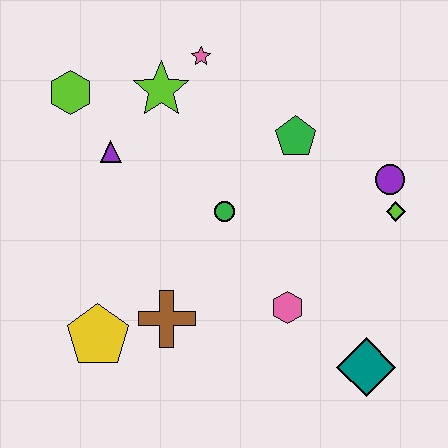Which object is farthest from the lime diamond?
The lime hexagon is farthest from the lime diamond.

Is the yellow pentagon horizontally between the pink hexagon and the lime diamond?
No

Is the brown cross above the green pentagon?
No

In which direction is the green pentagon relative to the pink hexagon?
The green pentagon is above the pink hexagon.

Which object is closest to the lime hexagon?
The purple triangle is closest to the lime hexagon.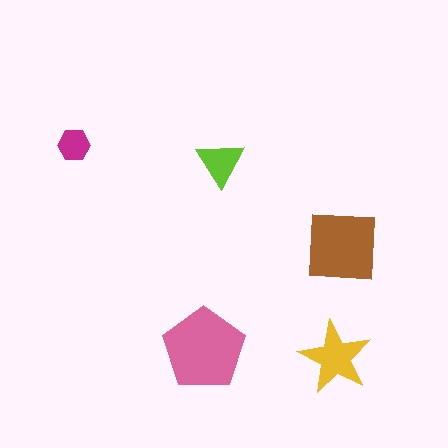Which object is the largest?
The pink pentagon.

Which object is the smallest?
The magenta hexagon.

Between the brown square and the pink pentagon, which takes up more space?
The pink pentagon.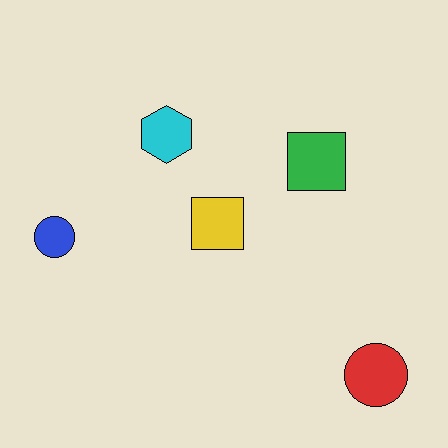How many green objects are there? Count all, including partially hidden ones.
There is 1 green object.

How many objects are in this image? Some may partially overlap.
There are 5 objects.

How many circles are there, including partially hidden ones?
There are 2 circles.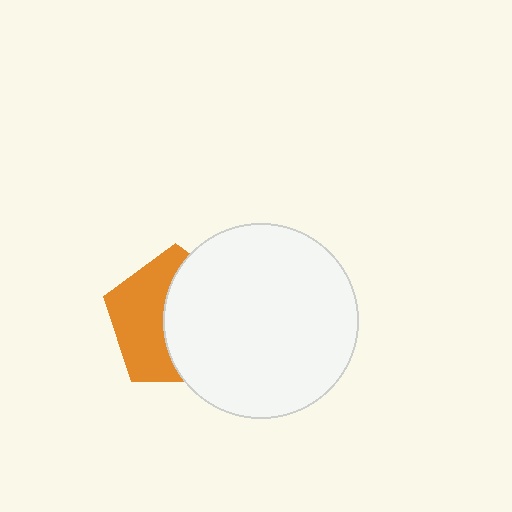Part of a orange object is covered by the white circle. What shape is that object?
It is a pentagon.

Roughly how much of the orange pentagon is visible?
About half of it is visible (roughly 46%).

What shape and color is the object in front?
The object in front is a white circle.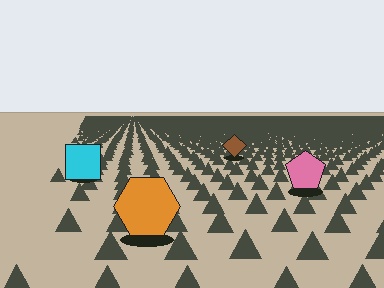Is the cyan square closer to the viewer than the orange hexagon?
No. The orange hexagon is closer — you can tell from the texture gradient: the ground texture is coarser near it.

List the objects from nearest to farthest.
From nearest to farthest: the orange hexagon, the pink pentagon, the cyan square, the brown diamond.